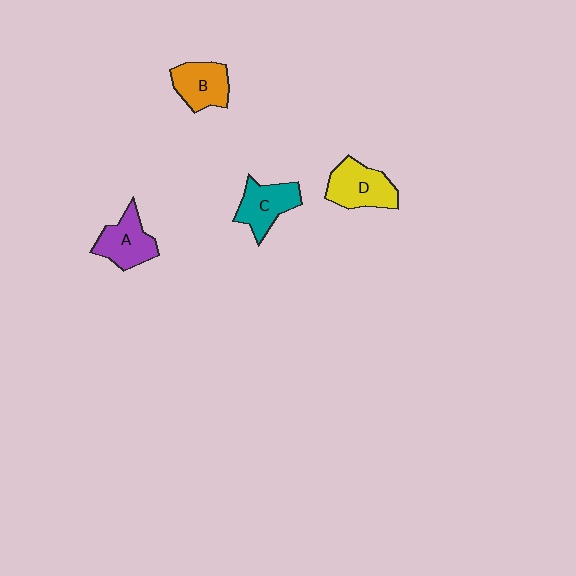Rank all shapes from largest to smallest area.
From largest to smallest: D (yellow), C (teal), A (purple), B (orange).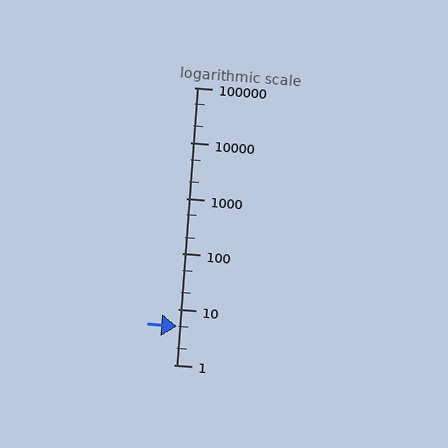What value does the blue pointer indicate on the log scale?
The pointer indicates approximately 5.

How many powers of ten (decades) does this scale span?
The scale spans 5 decades, from 1 to 100000.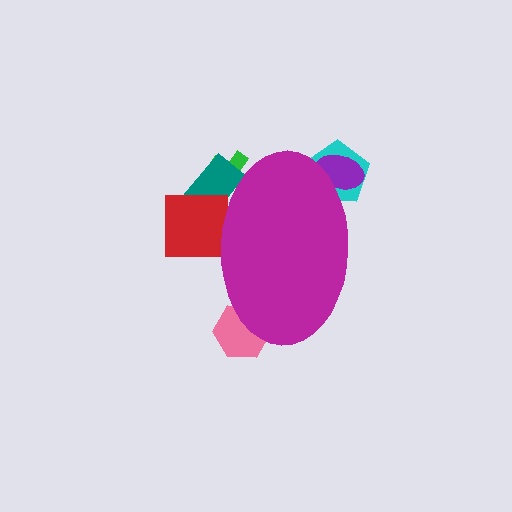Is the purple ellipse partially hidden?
Yes, the purple ellipse is partially hidden behind the magenta ellipse.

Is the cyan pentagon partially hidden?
Yes, the cyan pentagon is partially hidden behind the magenta ellipse.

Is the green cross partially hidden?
Yes, the green cross is partially hidden behind the magenta ellipse.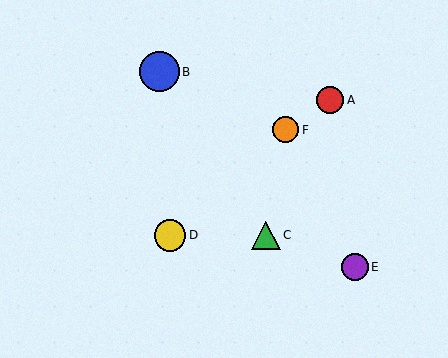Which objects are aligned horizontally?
Objects C, D are aligned horizontally.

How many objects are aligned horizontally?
2 objects (C, D) are aligned horizontally.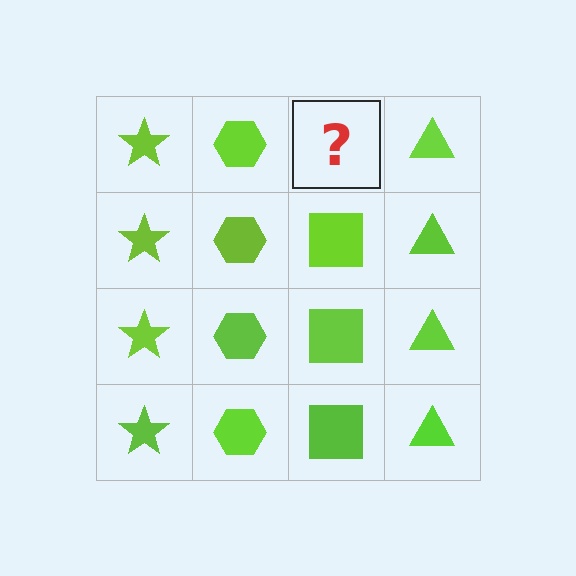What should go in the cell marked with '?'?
The missing cell should contain a lime square.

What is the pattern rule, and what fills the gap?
The rule is that each column has a consistent shape. The gap should be filled with a lime square.